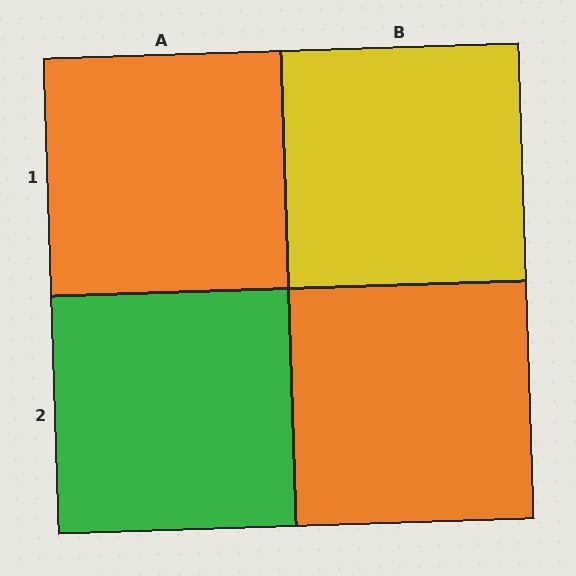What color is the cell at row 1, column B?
Yellow.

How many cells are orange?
2 cells are orange.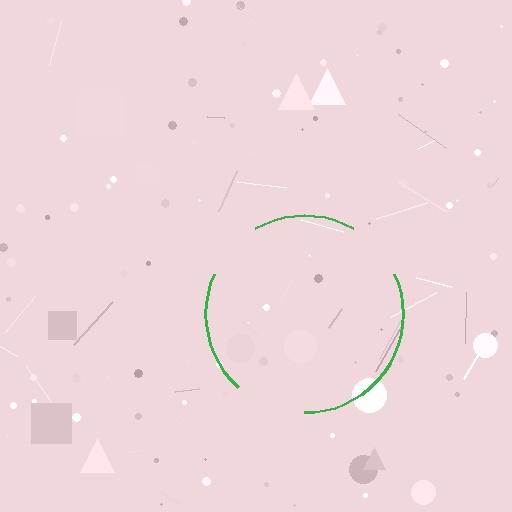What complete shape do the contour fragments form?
The contour fragments form a circle.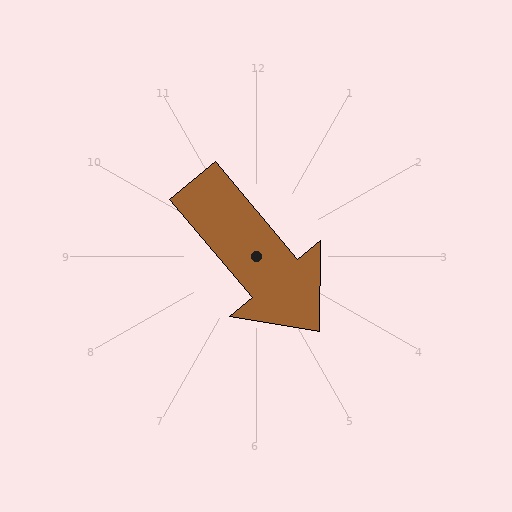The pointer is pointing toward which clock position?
Roughly 5 o'clock.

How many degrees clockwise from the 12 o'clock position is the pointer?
Approximately 140 degrees.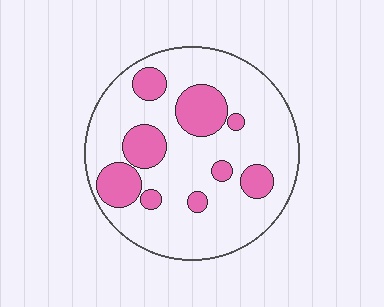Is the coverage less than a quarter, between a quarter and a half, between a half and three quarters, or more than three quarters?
Less than a quarter.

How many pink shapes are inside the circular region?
9.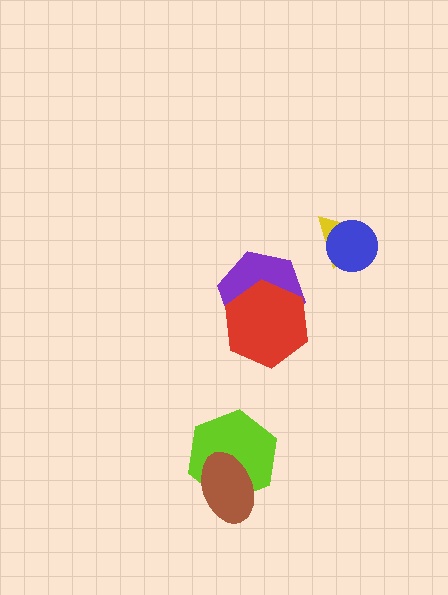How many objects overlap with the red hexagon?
1 object overlaps with the red hexagon.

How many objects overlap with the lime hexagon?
1 object overlaps with the lime hexagon.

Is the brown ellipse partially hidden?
No, no other shape covers it.